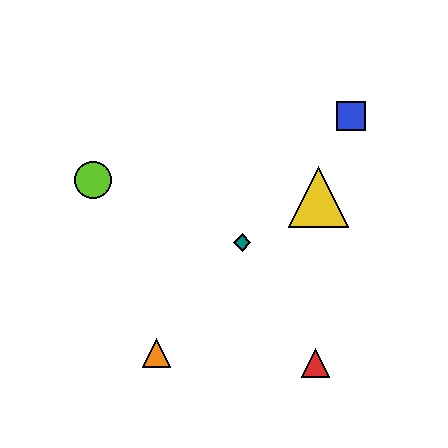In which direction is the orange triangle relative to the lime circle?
The orange triangle is below the lime circle.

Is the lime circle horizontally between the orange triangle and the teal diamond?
No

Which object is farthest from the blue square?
The orange triangle is farthest from the blue square.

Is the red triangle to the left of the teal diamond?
No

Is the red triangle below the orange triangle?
Yes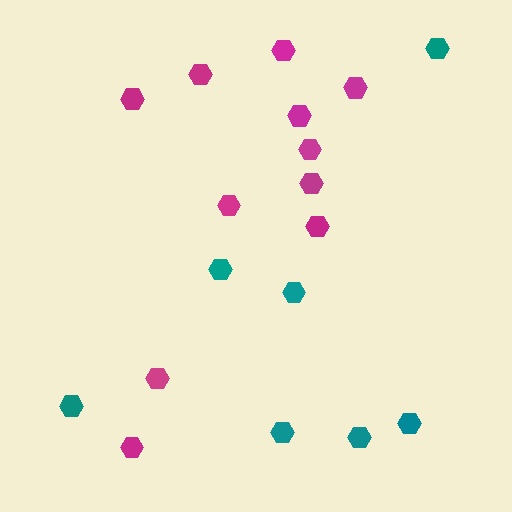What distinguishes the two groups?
There are 2 groups: one group of magenta hexagons (11) and one group of teal hexagons (7).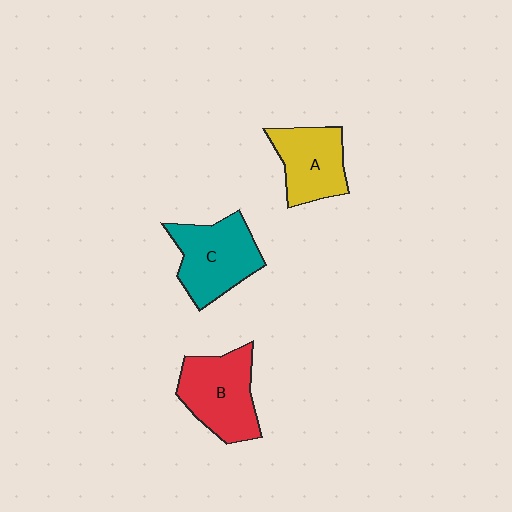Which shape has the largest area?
Shape C (teal).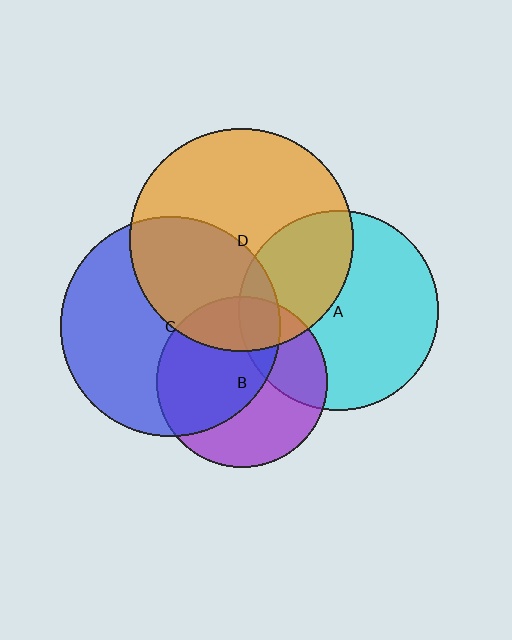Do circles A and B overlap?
Yes.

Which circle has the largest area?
Circle D (orange).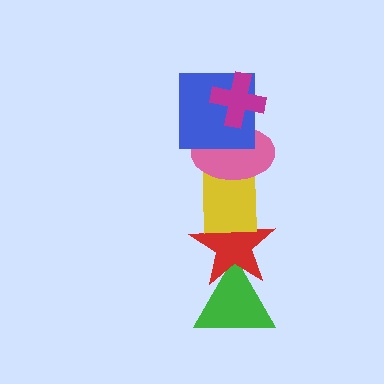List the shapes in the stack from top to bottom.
From top to bottom: the magenta cross, the blue square, the pink ellipse, the yellow rectangle, the red star, the green triangle.